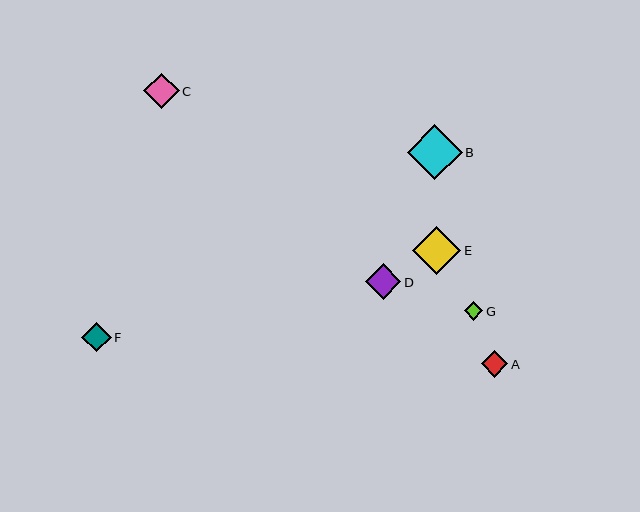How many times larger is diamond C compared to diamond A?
Diamond C is approximately 1.3 times the size of diamond A.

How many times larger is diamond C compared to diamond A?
Diamond C is approximately 1.3 times the size of diamond A.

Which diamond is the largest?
Diamond B is the largest with a size of approximately 55 pixels.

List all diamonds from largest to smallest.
From largest to smallest: B, E, C, D, F, A, G.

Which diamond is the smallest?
Diamond G is the smallest with a size of approximately 19 pixels.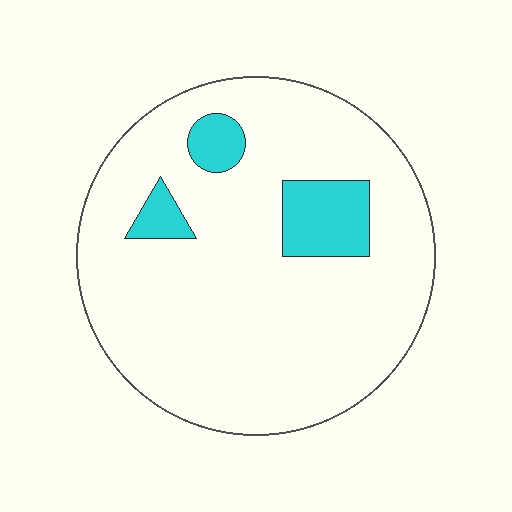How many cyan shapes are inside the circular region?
3.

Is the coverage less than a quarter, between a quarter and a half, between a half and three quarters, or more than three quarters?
Less than a quarter.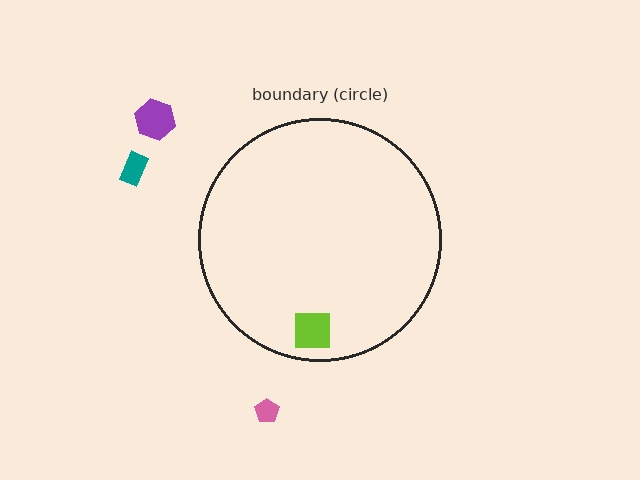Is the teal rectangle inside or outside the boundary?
Outside.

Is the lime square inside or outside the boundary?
Inside.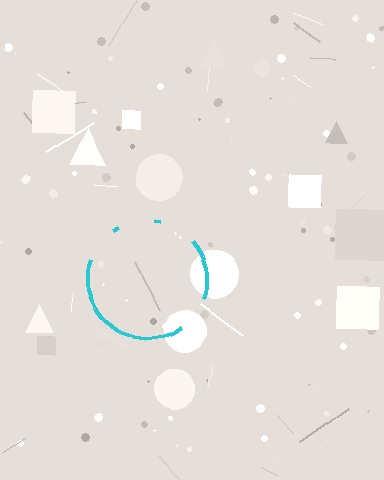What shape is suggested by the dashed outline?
The dashed outline suggests a circle.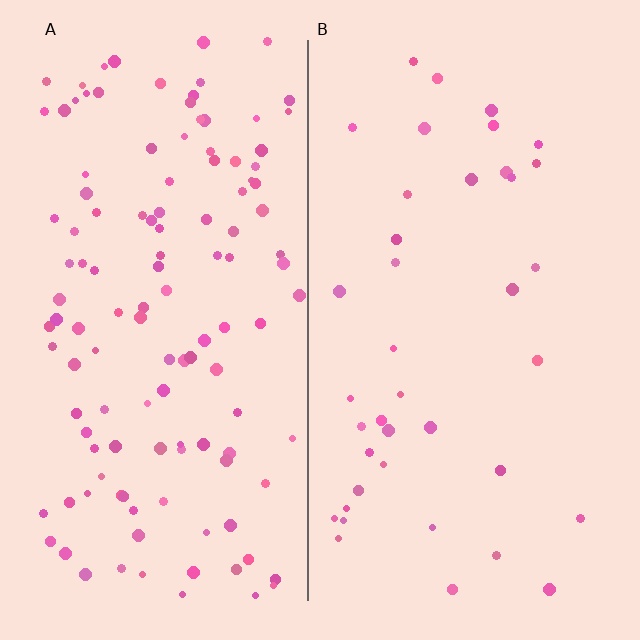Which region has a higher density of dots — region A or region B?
A (the left).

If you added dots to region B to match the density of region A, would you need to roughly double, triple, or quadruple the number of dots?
Approximately triple.